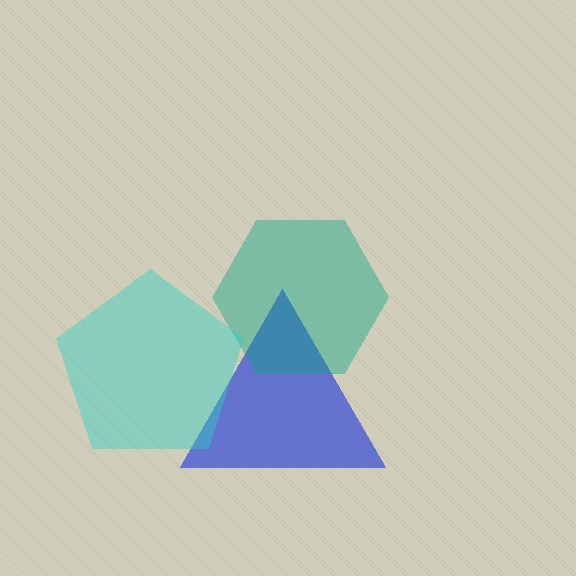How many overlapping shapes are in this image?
There are 3 overlapping shapes in the image.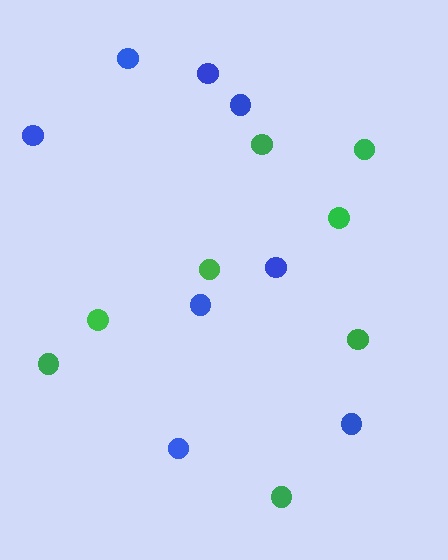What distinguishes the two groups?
There are 2 groups: one group of blue circles (8) and one group of green circles (8).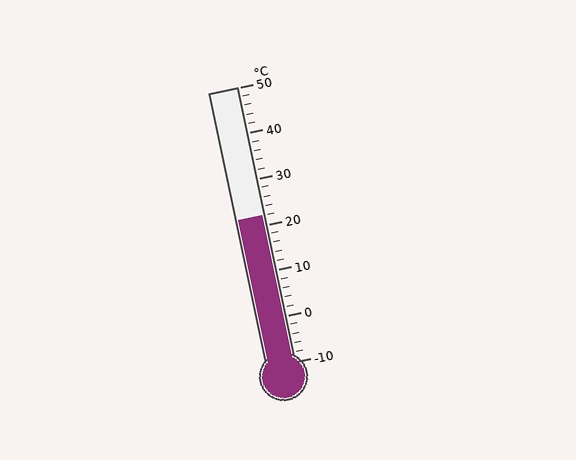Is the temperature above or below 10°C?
The temperature is above 10°C.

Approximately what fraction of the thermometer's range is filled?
The thermometer is filled to approximately 55% of its range.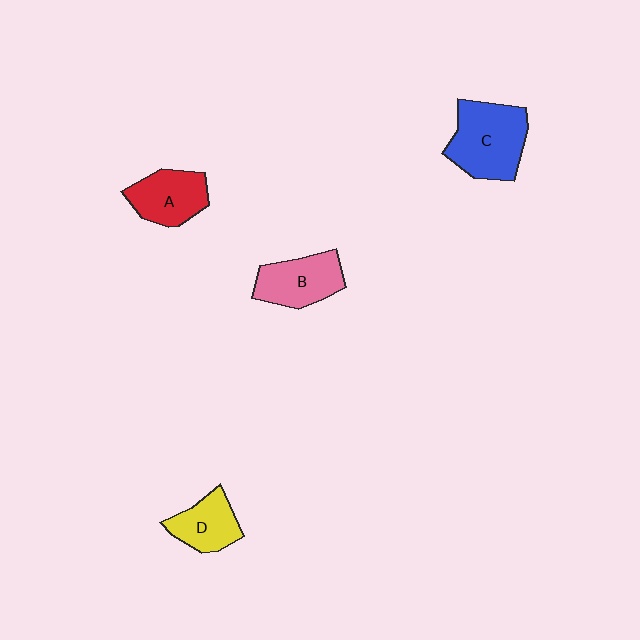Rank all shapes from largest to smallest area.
From largest to smallest: C (blue), B (pink), A (red), D (yellow).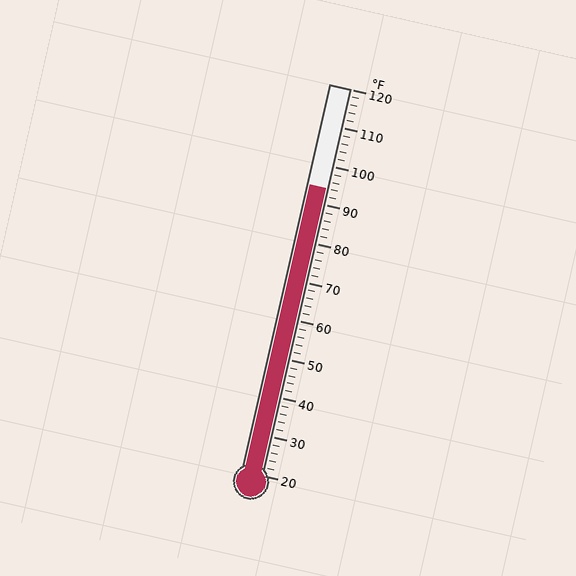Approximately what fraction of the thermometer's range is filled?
The thermometer is filled to approximately 75% of its range.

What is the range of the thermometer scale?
The thermometer scale ranges from 20°F to 120°F.